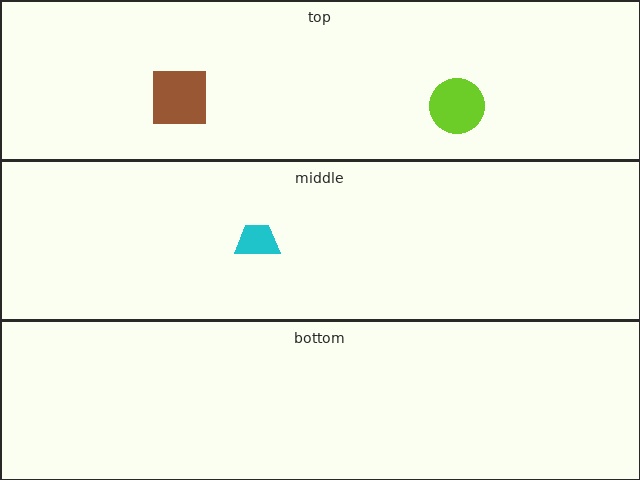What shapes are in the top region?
The lime circle, the brown square.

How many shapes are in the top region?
2.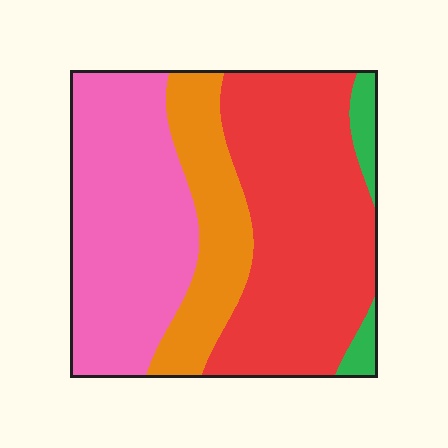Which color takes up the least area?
Green, at roughly 5%.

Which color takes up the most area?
Red, at roughly 40%.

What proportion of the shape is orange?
Orange covers about 20% of the shape.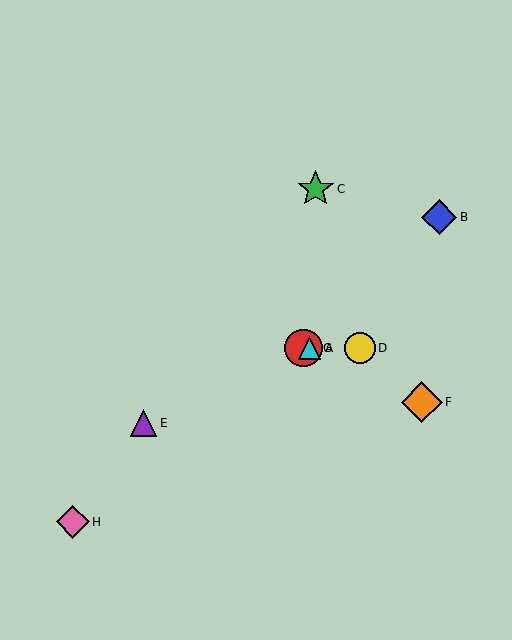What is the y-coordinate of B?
Object B is at y≈217.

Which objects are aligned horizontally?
Objects A, D, G are aligned horizontally.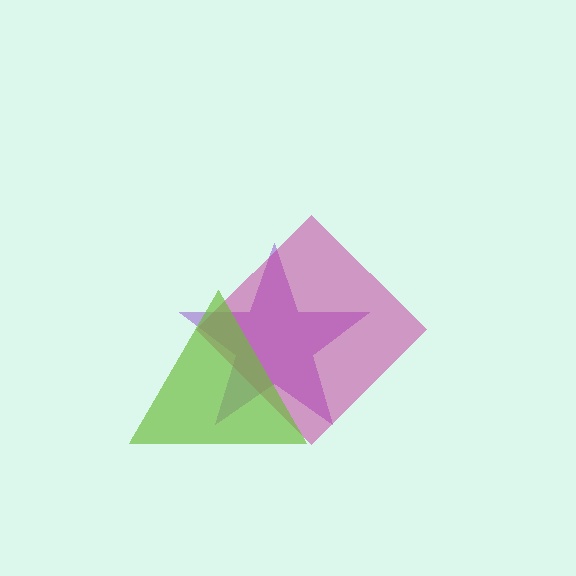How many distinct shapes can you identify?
There are 3 distinct shapes: a purple star, a magenta diamond, a lime triangle.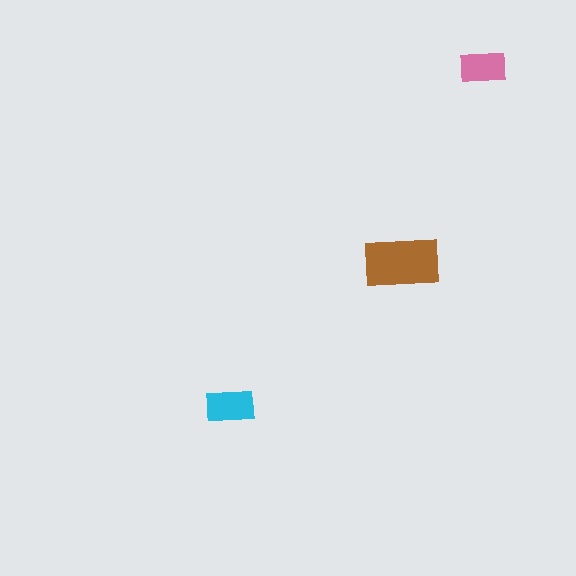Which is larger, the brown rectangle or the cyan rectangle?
The brown one.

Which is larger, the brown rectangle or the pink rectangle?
The brown one.